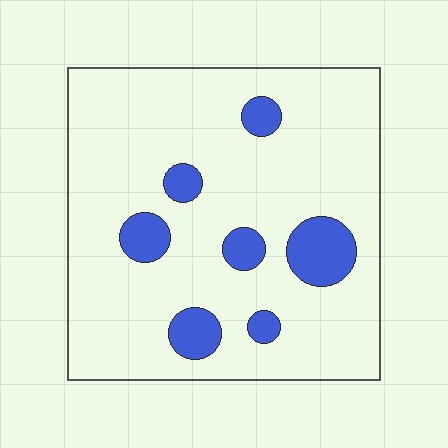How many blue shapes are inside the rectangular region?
7.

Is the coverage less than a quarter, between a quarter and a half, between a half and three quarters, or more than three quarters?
Less than a quarter.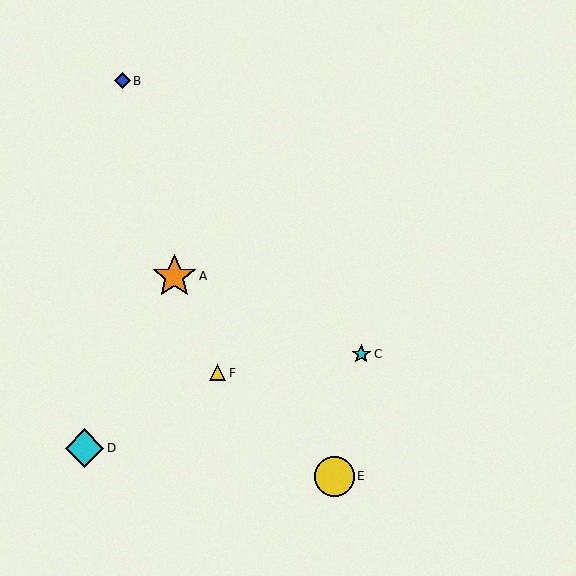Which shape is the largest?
The orange star (labeled A) is the largest.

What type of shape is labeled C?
Shape C is a cyan star.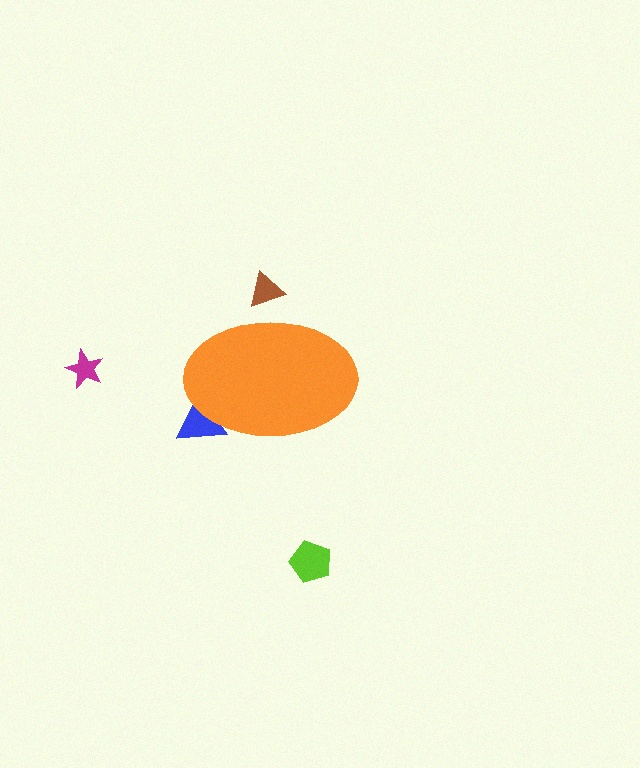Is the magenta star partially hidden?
No, the magenta star is fully visible.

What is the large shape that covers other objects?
An orange ellipse.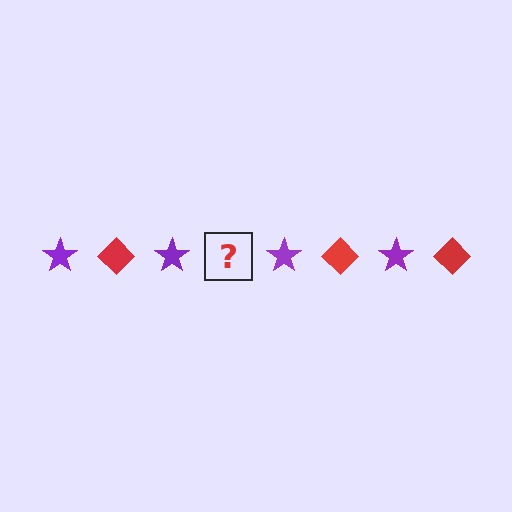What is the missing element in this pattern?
The missing element is a red diamond.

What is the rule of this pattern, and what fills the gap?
The rule is that the pattern alternates between purple star and red diamond. The gap should be filled with a red diamond.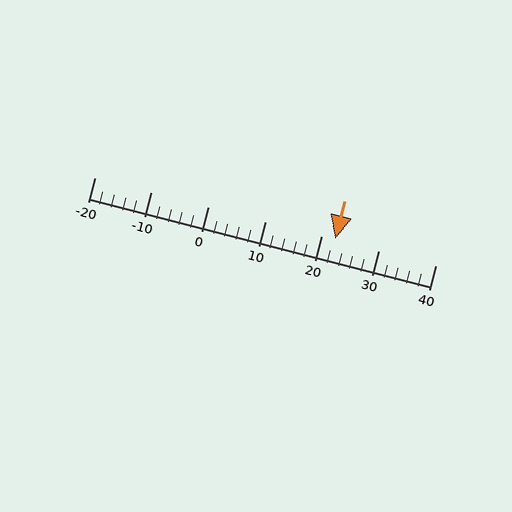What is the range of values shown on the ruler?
The ruler shows values from -20 to 40.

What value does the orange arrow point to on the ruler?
The orange arrow points to approximately 22.